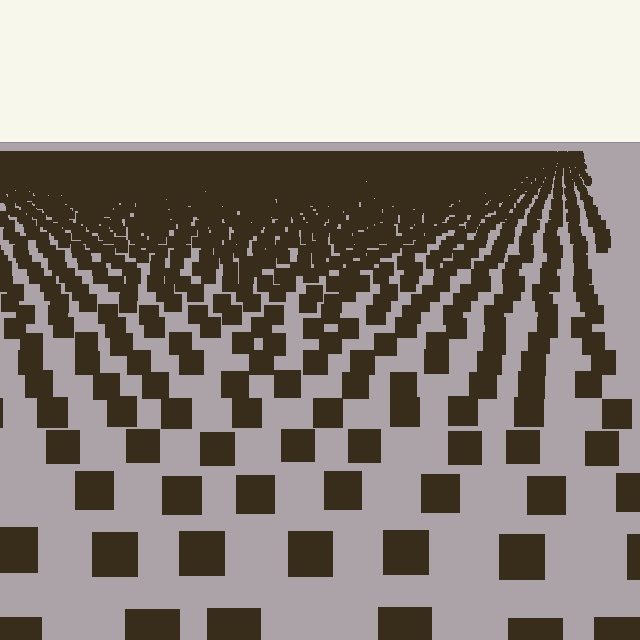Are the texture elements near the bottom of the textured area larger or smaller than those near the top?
Larger. Near the bottom, elements are closer to the viewer and appear at a bigger on-screen size.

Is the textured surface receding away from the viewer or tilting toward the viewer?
The surface is receding away from the viewer. Texture elements get smaller and denser toward the top.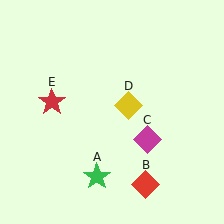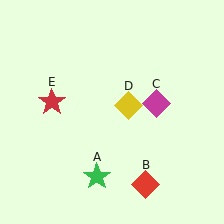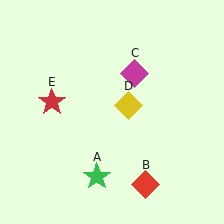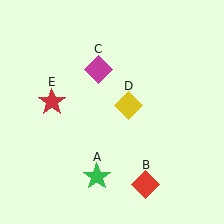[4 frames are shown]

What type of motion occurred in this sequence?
The magenta diamond (object C) rotated counterclockwise around the center of the scene.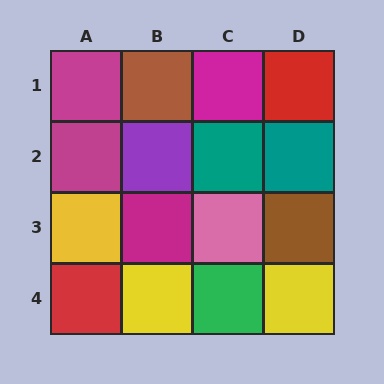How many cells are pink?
1 cell is pink.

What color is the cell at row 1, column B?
Brown.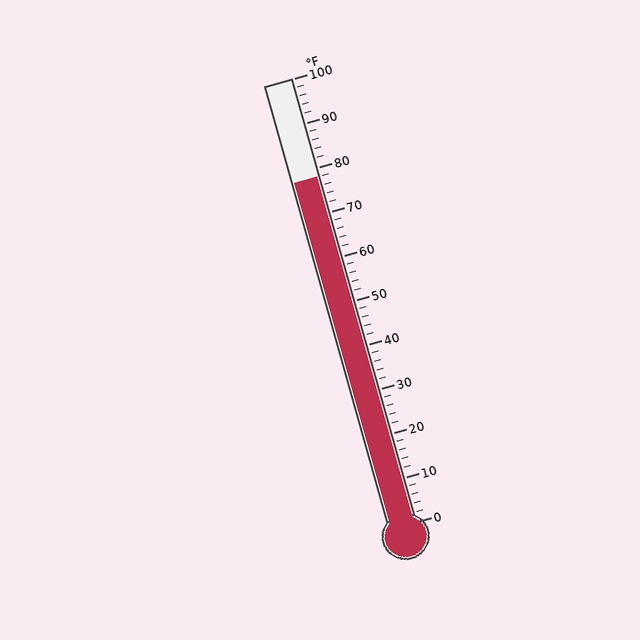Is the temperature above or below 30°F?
The temperature is above 30°F.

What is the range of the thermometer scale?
The thermometer scale ranges from 0°F to 100°F.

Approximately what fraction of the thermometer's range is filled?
The thermometer is filled to approximately 80% of its range.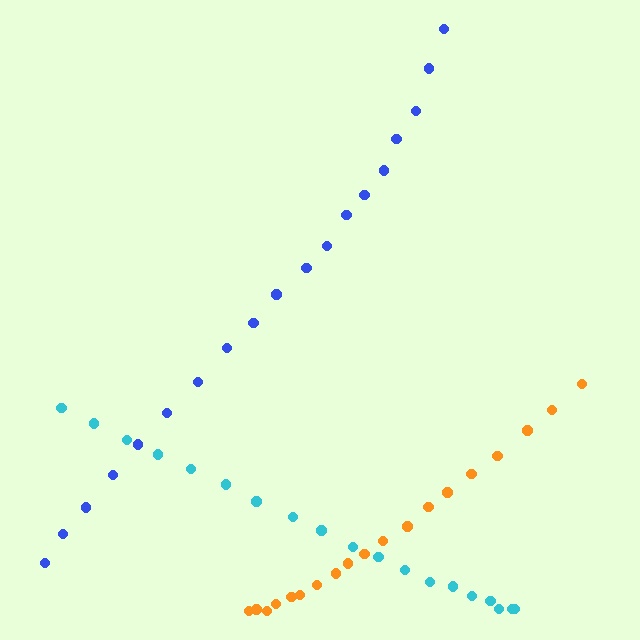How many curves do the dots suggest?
There are 3 distinct paths.